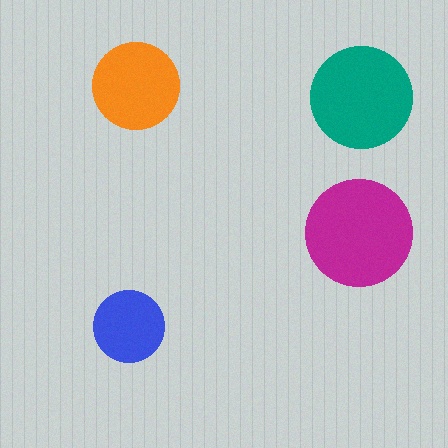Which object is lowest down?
The blue circle is bottommost.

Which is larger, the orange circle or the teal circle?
The teal one.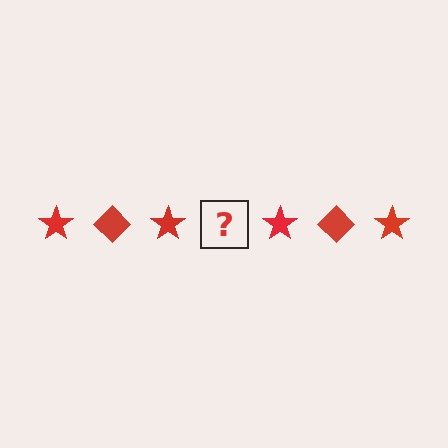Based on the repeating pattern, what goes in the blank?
The blank should be a red diamond.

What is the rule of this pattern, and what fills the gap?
The rule is that the pattern cycles through star, diamond shapes in red. The gap should be filled with a red diamond.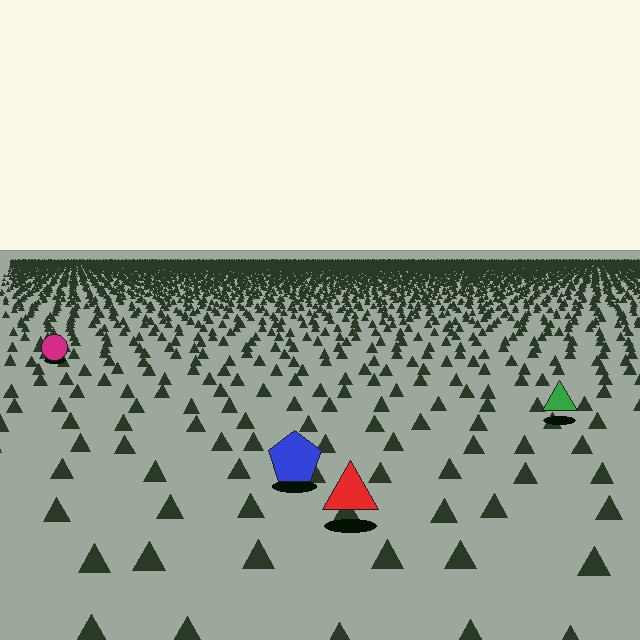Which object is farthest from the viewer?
The magenta circle is farthest from the viewer. It appears smaller and the ground texture around it is denser.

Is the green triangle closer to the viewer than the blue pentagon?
No. The blue pentagon is closer — you can tell from the texture gradient: the ground texture is coarser near it.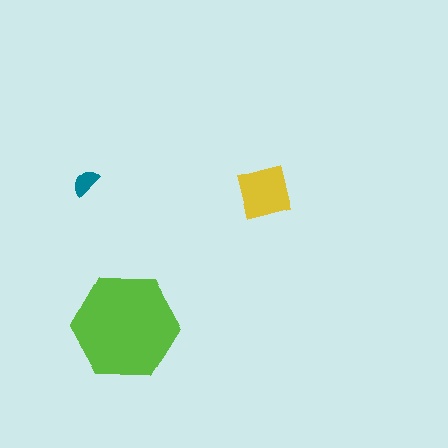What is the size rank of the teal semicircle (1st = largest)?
3rd.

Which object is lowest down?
The lime hexagon is bottommost.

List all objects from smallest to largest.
The teal semicircle, the yellow square, the lime hexagon.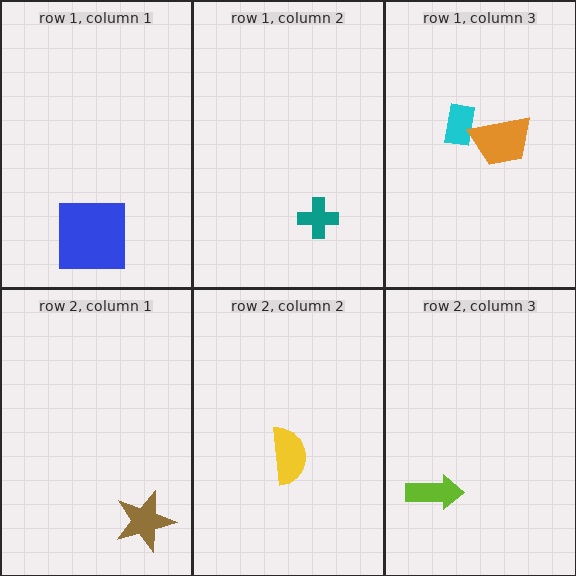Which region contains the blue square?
The row 1, column 1 region.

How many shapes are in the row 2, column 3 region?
1.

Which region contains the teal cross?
The row 1, column 2 region.